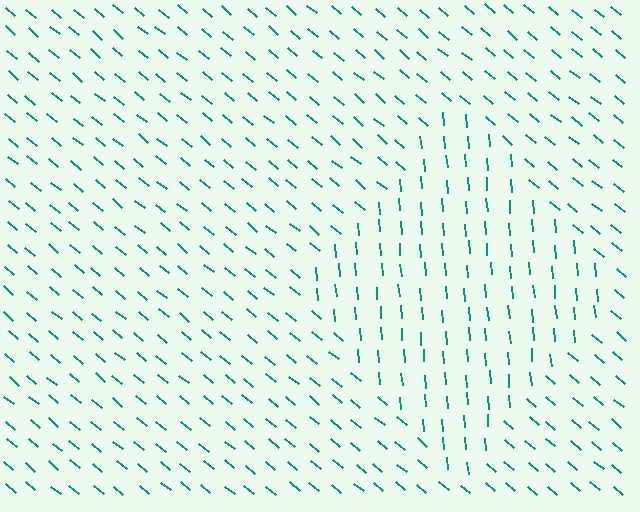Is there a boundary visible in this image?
Yes, there is a texture boundary formed by a change in line orientation.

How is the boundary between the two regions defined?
The boundary is defined purely by a change in line orientation (approximately 45 degrees difference). All lines are the same color and thickness.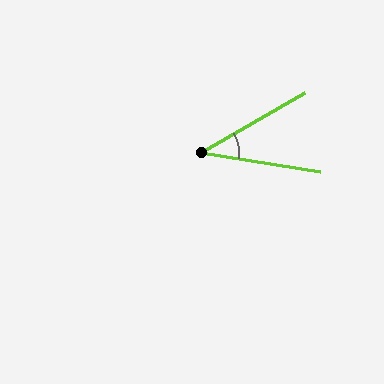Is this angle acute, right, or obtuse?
It is acute.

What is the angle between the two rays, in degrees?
Approximately 39 degrees.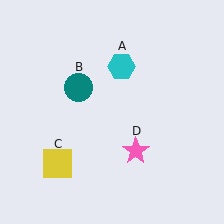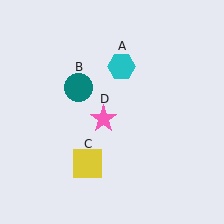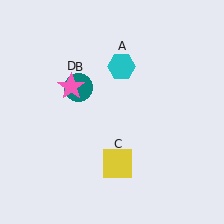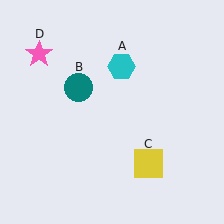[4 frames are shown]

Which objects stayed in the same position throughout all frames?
Cyan hexagon (object A) and teal circle (object B) remained stationary.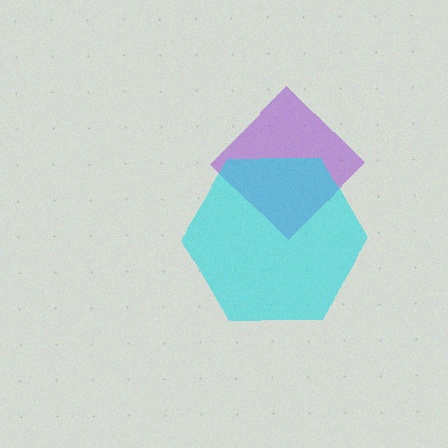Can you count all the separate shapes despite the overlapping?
Yes, there are 2 separate shapes.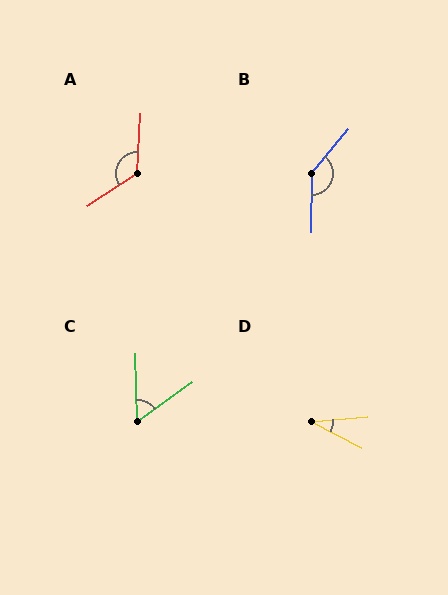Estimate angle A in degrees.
Approximately 126 degrees.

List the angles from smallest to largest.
D (33°), C (56°), A (126°), B (141°).